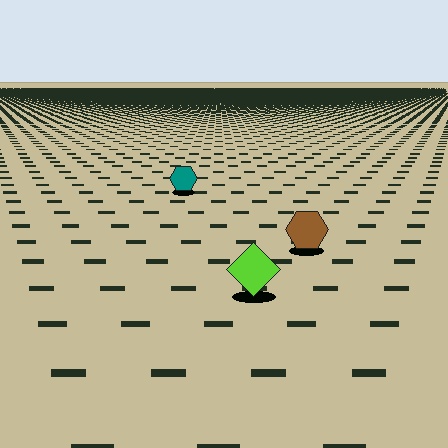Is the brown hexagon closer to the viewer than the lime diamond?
No. The lime diamond is closer — you can tell from the texture gradient: the ground texture is coarser near it.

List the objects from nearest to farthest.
From nearest to farthest: the lime diamond, the brown hexagon, the teal hexagon.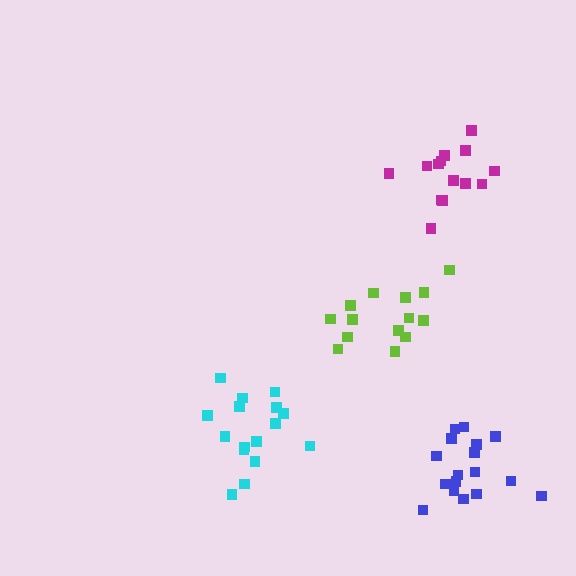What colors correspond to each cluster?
The clusters are colored: lime, magenta, cyan, blue.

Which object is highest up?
The magenta cluster is topmost.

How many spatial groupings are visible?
There are 4 spatial groupings.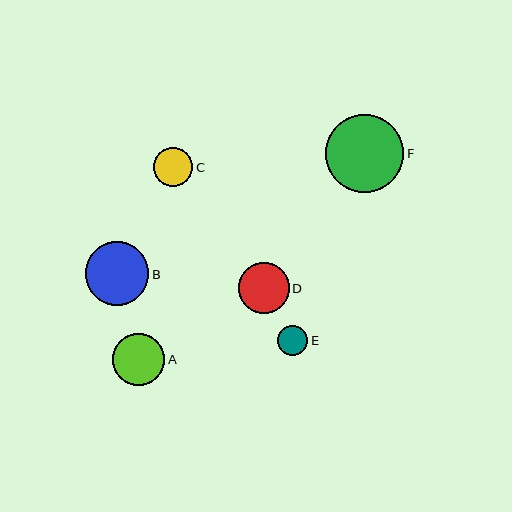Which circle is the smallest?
Circle E is the smallest with a size of approximately 31 pixels.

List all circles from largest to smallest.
From largest to smallest: F, B, A, D, C, E.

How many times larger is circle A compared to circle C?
Circle A is approximately 1.3 times the size of circle C.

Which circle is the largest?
Circle F is the largest with a size of approximately 78 pixels.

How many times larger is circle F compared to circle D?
Circle F is approximately 1.5 times the size of circle D.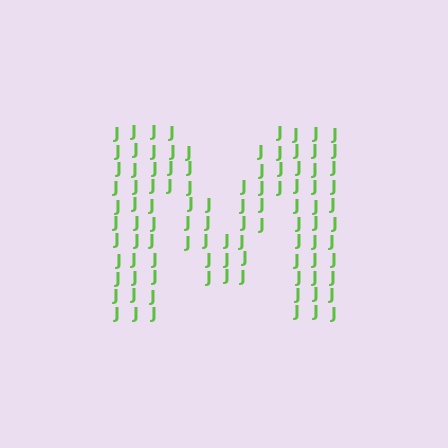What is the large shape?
The large shape is the letter M.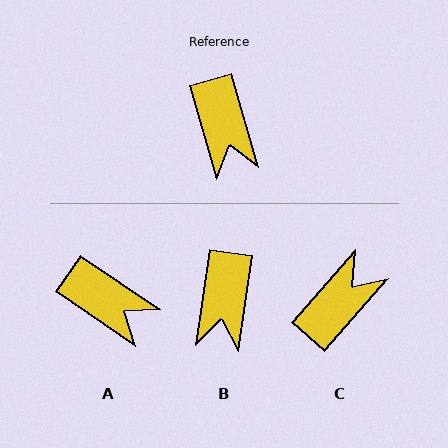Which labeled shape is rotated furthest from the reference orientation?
C, about 122 degrees away.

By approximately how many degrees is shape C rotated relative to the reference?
Approximately 122 degrees counter-clockwise.